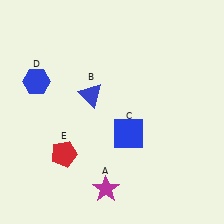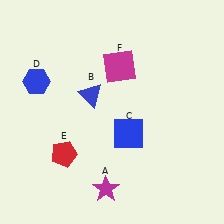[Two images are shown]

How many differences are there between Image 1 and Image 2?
There is 1 difference between the two images.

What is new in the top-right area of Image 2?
A magenta square (F) was added in the top-right area of Image 2.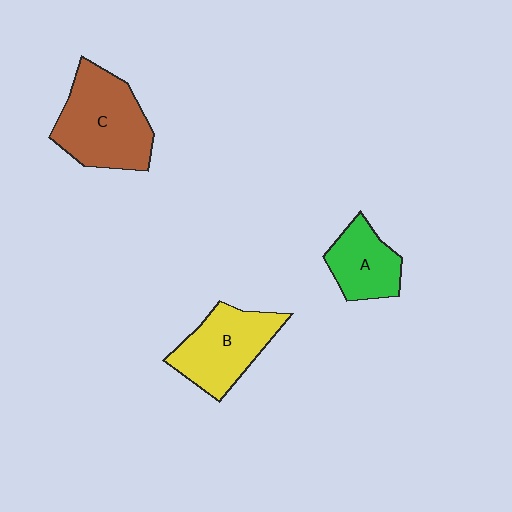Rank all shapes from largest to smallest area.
From largest to smallest: C (brown), B (yellow), A (green).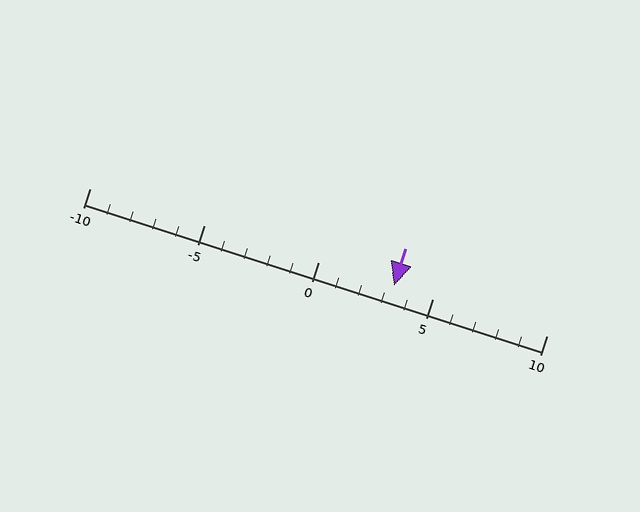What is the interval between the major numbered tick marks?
The major tick marks are spaced 5 units apart.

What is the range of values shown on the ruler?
The ruler shows values from -10 to 10.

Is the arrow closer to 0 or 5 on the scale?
The arrow is closer to 5.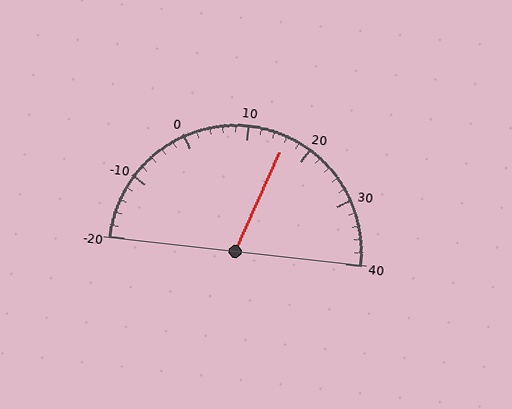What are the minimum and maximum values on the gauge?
The gauge ranges from -20 to 40.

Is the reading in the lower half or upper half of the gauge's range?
The reading is in the upper half of the range (-20 to 40).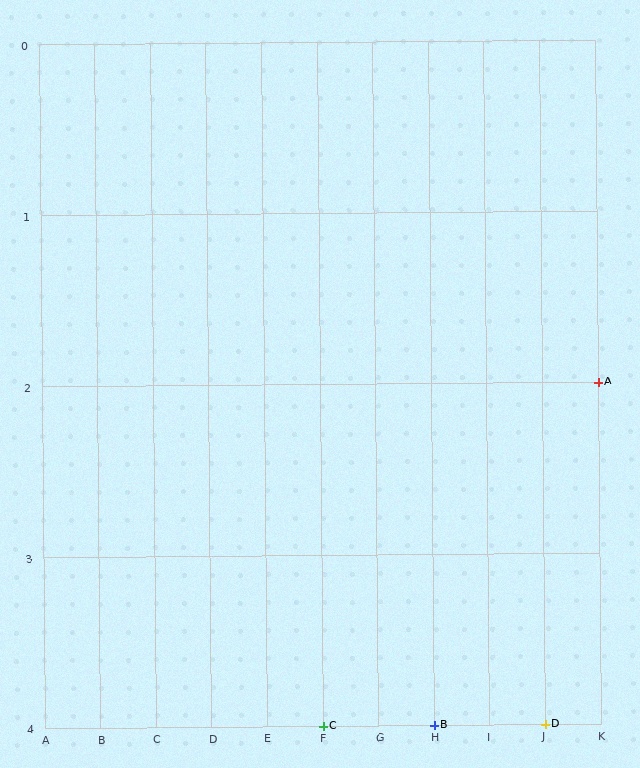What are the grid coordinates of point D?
Point D is at grid coordinates (J, 4).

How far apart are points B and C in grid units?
Points B and C are 2 columns apart.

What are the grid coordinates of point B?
Point B is at grid coordinates (H, 4).